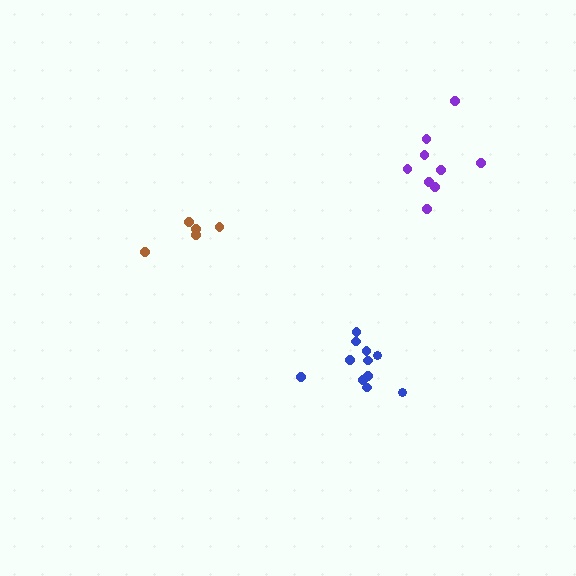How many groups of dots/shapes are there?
There are 3 groups.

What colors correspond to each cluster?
The clusters are colored: purple, blue, brown.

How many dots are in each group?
Group 1: 9 dots, Group 2: 11 dots, Group 3: 5 dots (25 total).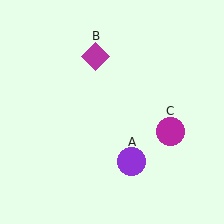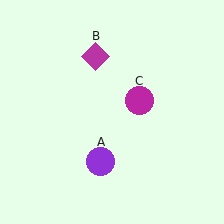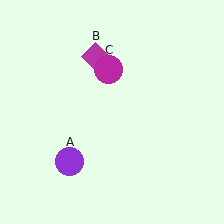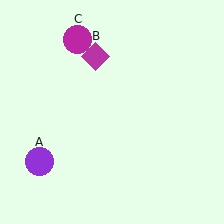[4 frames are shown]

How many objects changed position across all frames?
2 objects changed position: purple circle (object A), magenta circle (object C).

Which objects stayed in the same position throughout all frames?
Magenta diamond (object B) remained stationary.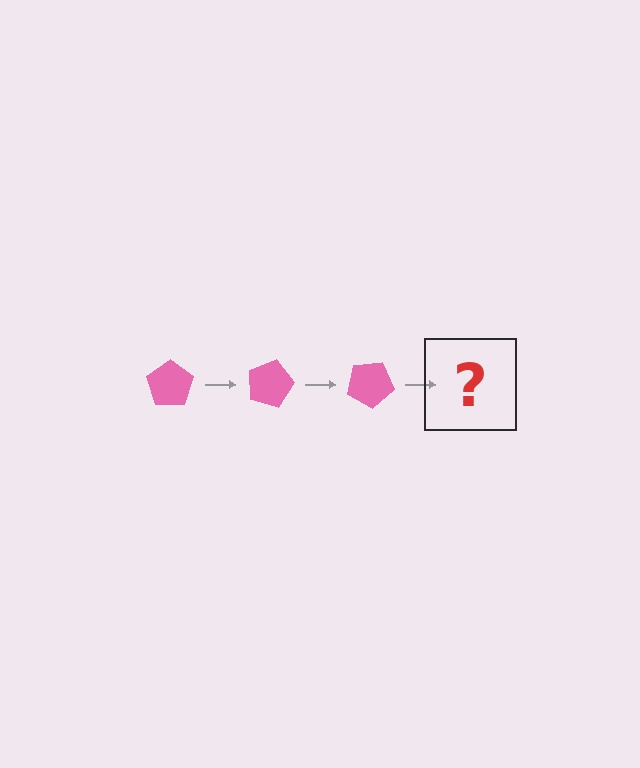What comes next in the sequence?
The next element should be a pink pentagon rotated 45 degrees.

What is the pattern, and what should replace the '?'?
The pattern is that the pentagon rotates 15 degrees each step. The '?' should be a pink pentagon rotated 45 degrees.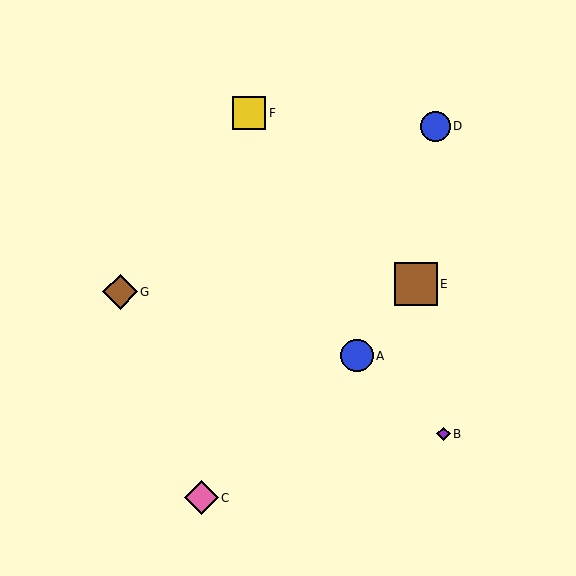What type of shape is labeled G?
Shape G is a brown diamond.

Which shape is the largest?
The brown square (labeled E) is the largest.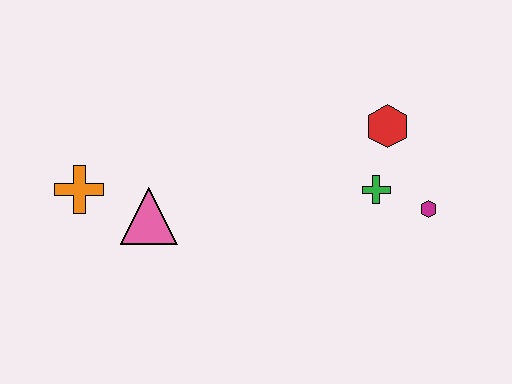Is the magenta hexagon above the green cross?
No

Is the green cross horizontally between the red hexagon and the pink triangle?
Yes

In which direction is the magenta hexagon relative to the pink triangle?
The magenta hexagon is to the right of the pink triangle.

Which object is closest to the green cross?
The magenta hexagon is closest to the green cross.